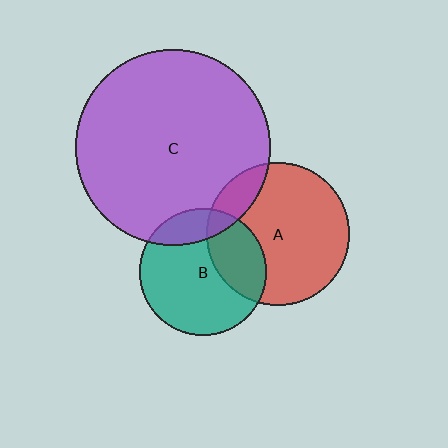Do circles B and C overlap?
Yes.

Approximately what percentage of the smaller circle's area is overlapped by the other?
Approximately 15%.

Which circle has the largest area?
Circle C (purple).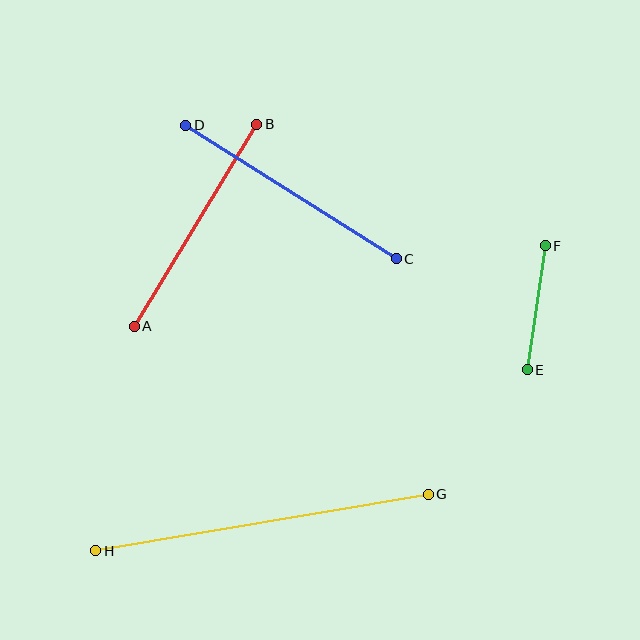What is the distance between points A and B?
The distance is approximately 237 pixels.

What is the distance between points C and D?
The distance is approximately 249 pixels.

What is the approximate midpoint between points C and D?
The midpoint is at approximately (291, 192) pixels.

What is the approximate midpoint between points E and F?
The midpoint is at approximately (536, 308) pixels.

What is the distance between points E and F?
The distance is approximately 125 pixels.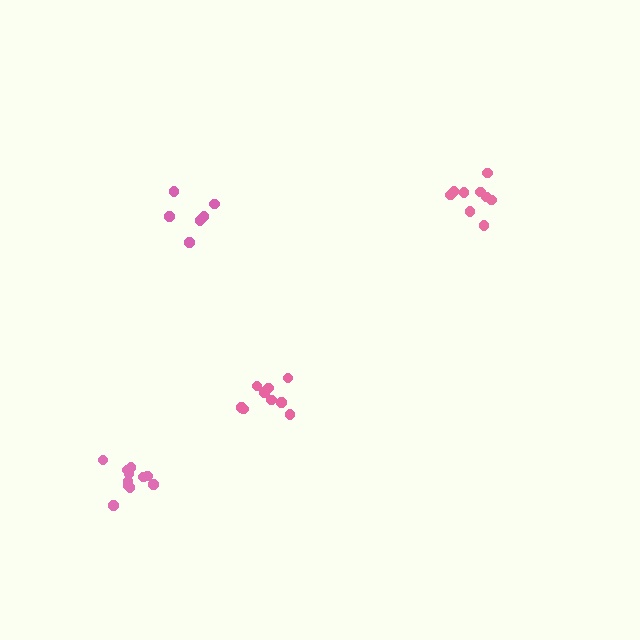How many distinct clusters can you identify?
There are 4 distinct clusters.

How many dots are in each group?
Group 1: 9 dots, Group 2: 9 dots, Group 3: 11 dots, Group 4: 6 dots (35 total).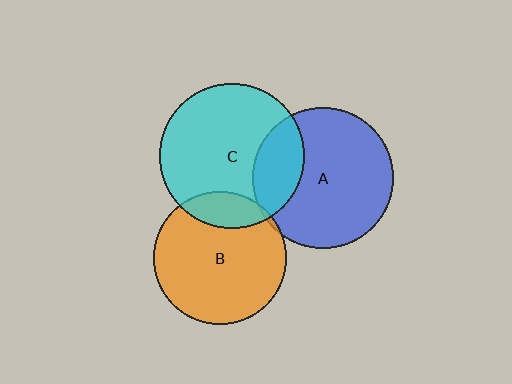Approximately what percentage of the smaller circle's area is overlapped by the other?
Approximately 25%.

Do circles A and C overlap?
Yes.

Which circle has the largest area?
Circle C (cyan).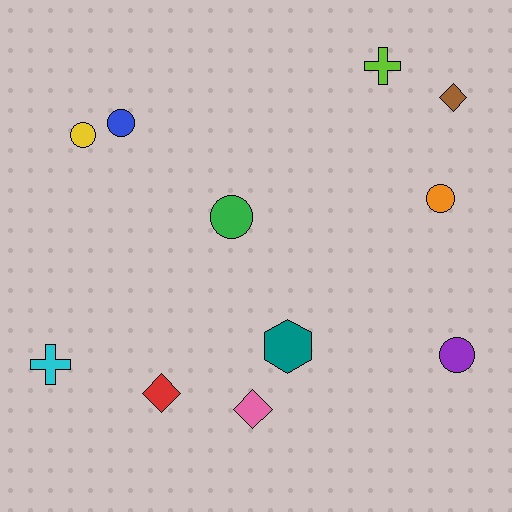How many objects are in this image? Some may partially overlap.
There are 11 objects.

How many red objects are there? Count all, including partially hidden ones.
There is 1 red object.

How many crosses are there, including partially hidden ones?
There are 2 crosses.